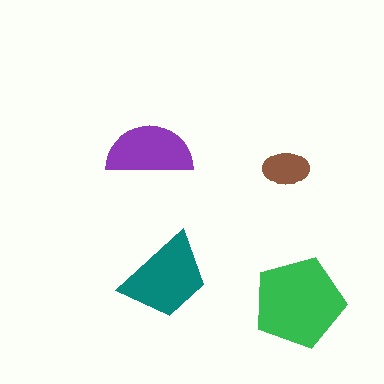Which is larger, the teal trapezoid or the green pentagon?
The green pentagon.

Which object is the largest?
The green pentagon.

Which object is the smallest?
The brown ellipse.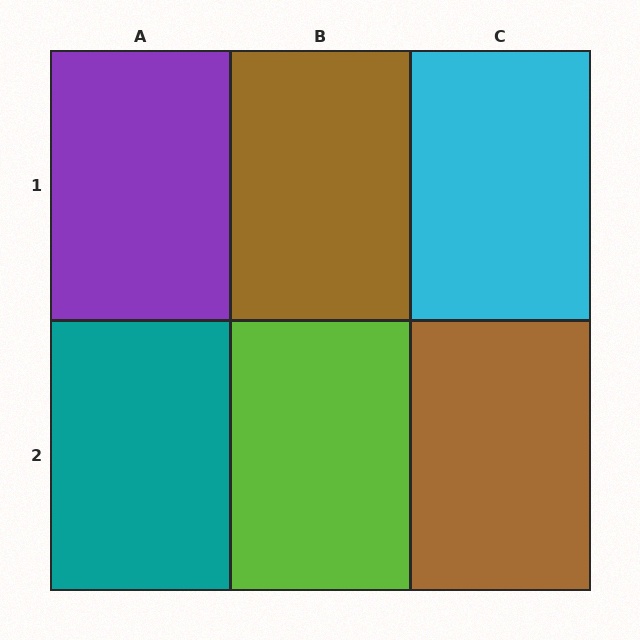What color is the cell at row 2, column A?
Teal.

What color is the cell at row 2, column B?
Lime.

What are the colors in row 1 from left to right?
Purple, brown, cyan.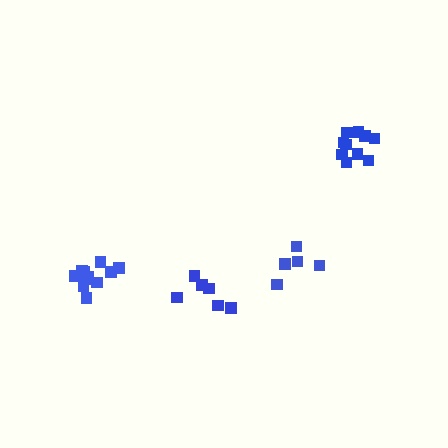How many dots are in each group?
Group 1: 11 dots, Group 2: 6 dots, Group 3: 10 dots, Group 4: 5 dots (32 total).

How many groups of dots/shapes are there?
There are 4 groups.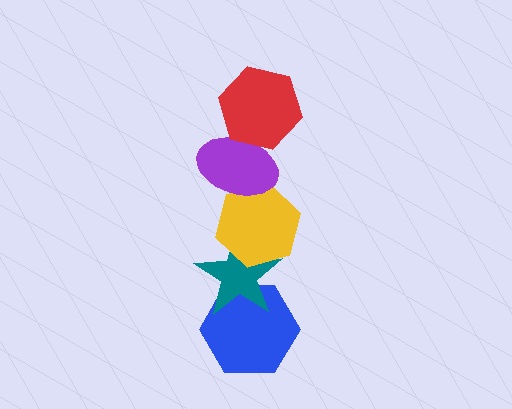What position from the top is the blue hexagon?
The blue hexagon is 5th from the top.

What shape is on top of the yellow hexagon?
The purple ellipse is on top of the yellow hexagon.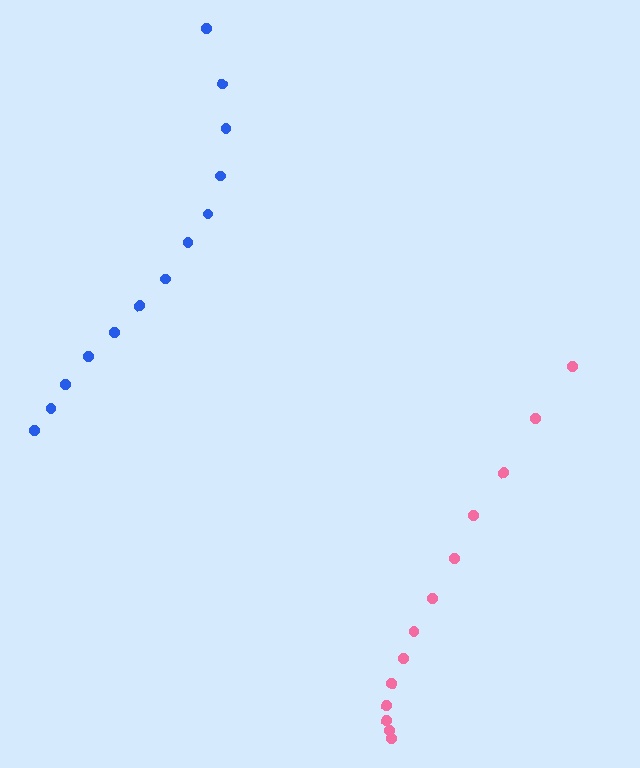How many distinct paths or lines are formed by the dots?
There are 2 distinct paths.